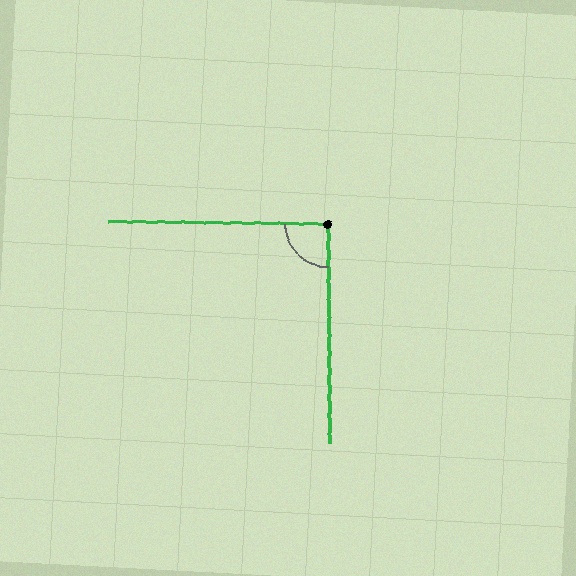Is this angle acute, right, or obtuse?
It is approximately a right angle.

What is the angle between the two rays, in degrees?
Approximately 91 degrees.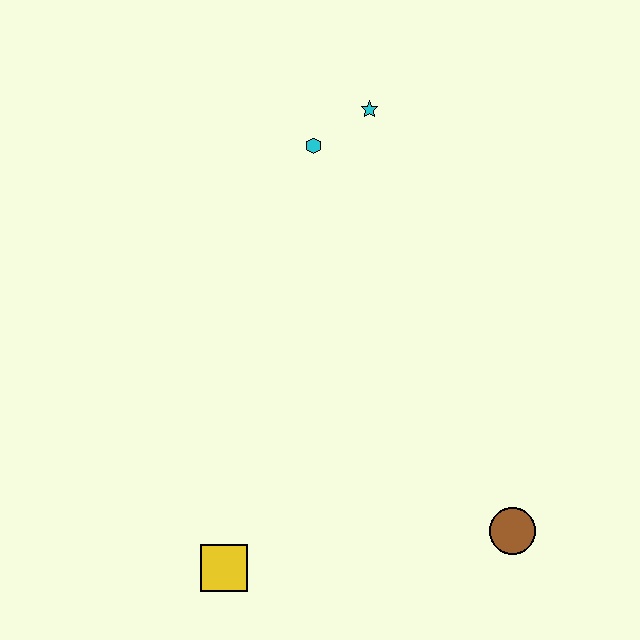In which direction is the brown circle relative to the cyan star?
The brown circle is below the cyan star.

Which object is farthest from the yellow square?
The cyan star is farthest from the yellow square.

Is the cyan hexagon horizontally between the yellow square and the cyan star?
Yes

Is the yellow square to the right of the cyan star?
No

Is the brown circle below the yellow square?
No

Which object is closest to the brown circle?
The yellow square is closest to the brown circle.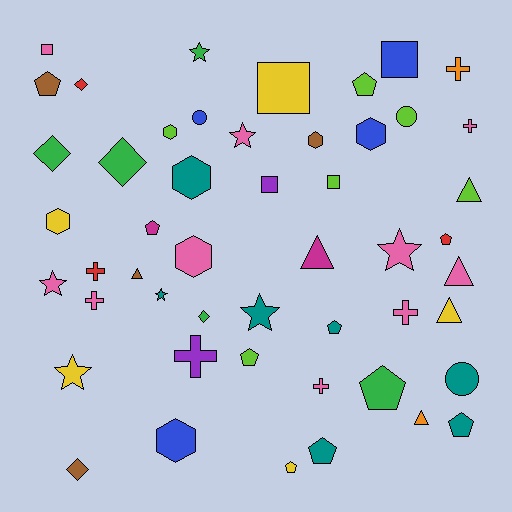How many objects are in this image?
There are 50 objects.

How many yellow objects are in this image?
There are 5 yellow objects.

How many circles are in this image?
There are 3 circles.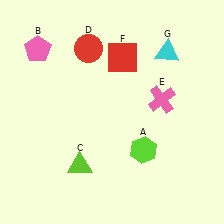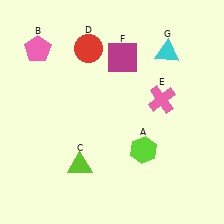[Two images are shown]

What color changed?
The square (F) changed from red in Image 1 to magenta in Image 2.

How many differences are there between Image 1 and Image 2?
There is 1 difference between the two images.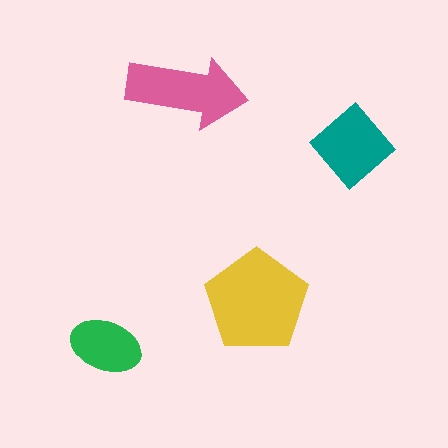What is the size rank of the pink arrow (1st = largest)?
2nd.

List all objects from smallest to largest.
The green ellipse, the teal diamond, the pink arrow, the yellow pentagon.